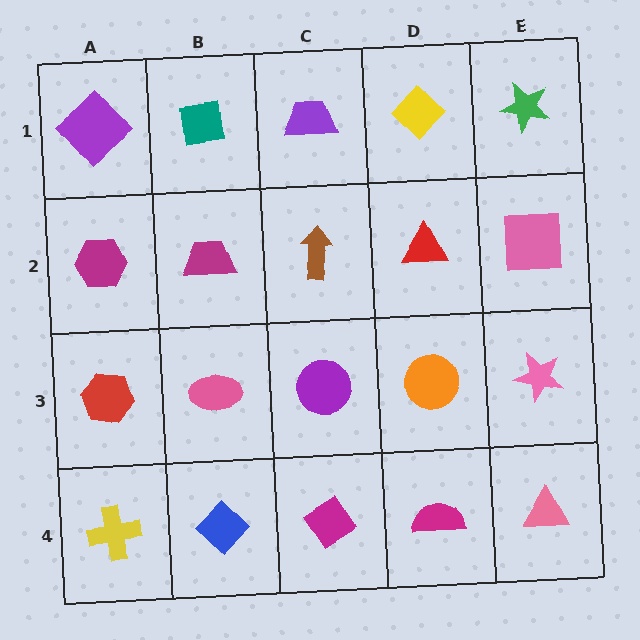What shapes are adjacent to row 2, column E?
A green star (row 1, column E), a pink star (row 3, column E), a red triangle (row 2, column D).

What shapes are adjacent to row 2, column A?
A purple diamond (row 1, column A), a red hexagon (row 3, column A), a magenta trapezoid (row 2, column B).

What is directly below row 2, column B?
A pink ellipse.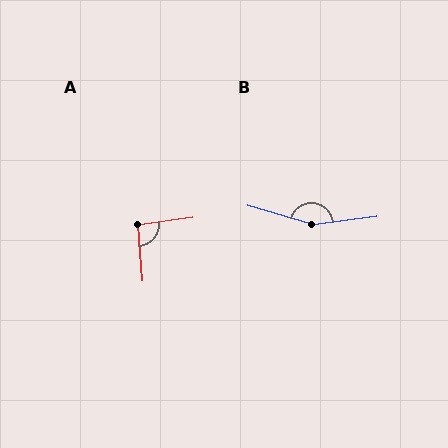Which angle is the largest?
B, at approximately 156 degrees.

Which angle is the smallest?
A, at approximately 94 degrees.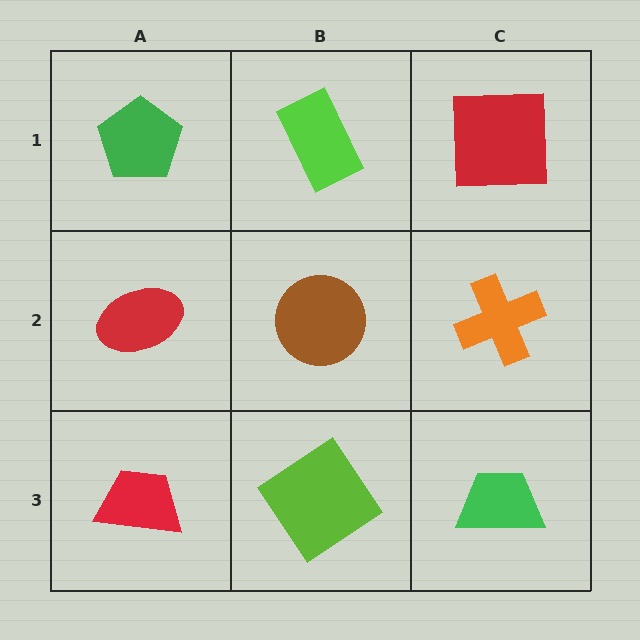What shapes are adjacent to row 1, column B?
A brown circle (row 2, column B), a green pentagon (row 1, column A), a red square (row 1, column C).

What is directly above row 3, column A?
A red ellipse.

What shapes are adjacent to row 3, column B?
A brown circle (row 2, column B), a red trapezoid (row 3, column A), a green trapezoid (row 3, column C).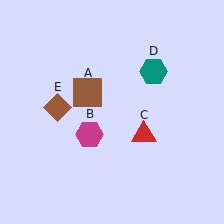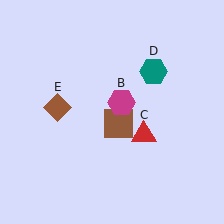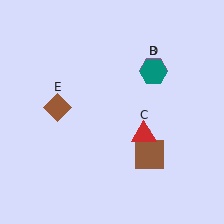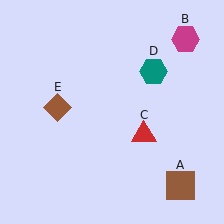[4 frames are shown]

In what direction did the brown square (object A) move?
The brown square (object A) moved down and to the right.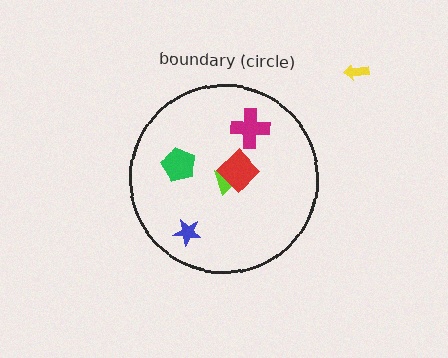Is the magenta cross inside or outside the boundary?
Inside.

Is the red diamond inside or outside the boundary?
Inside.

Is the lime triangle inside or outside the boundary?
Inside.